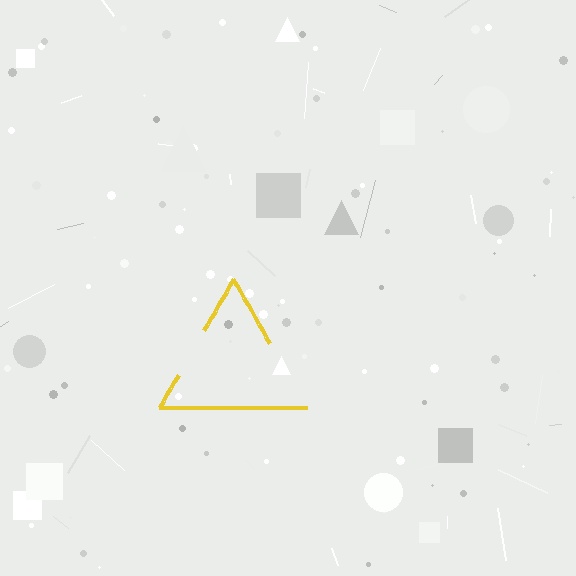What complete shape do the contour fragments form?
The contour fragments form a triangle.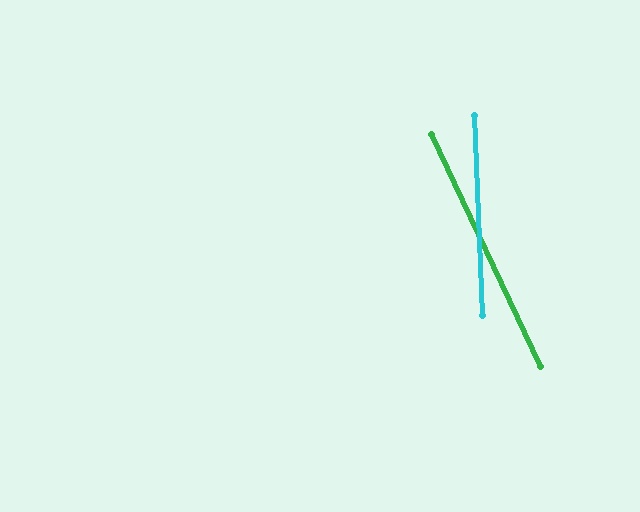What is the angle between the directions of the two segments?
Approximately 23 degrees.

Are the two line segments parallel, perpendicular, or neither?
Neither parallel nor perpendicular — they differ by about 23°.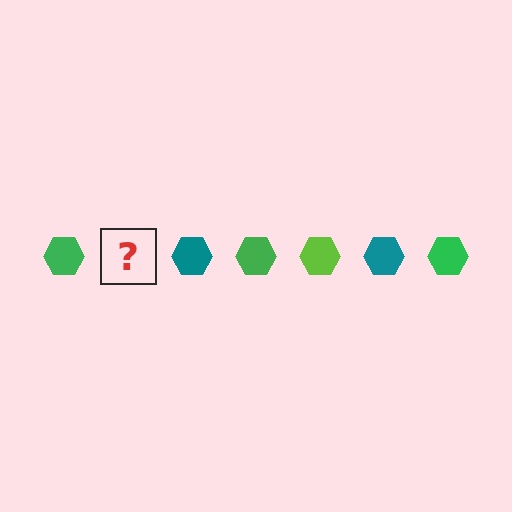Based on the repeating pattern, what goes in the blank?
The blank should be a lime hexagon.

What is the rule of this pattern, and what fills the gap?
The rule is that the pattern cycles through green, lime, teal hexagons. The gap should be filled with a lime hexagon.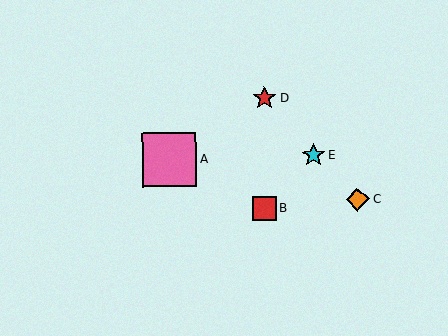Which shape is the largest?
The pink square (labeled A) is the largest.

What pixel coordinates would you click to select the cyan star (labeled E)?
Click at (313, 156) to select the cyan star E.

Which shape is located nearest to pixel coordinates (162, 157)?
The pink square (labeled A) at (170, 160) is nearest to that location.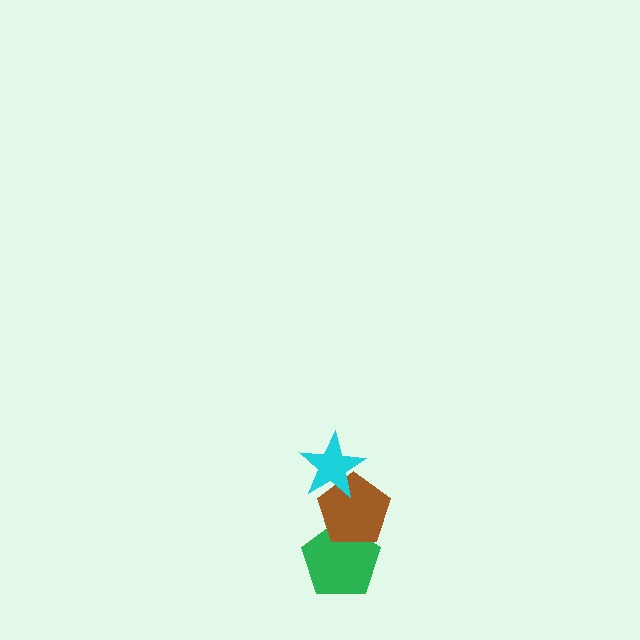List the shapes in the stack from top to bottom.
From top to bottom: the cyan star, the brown pentagon, the green pentagon.